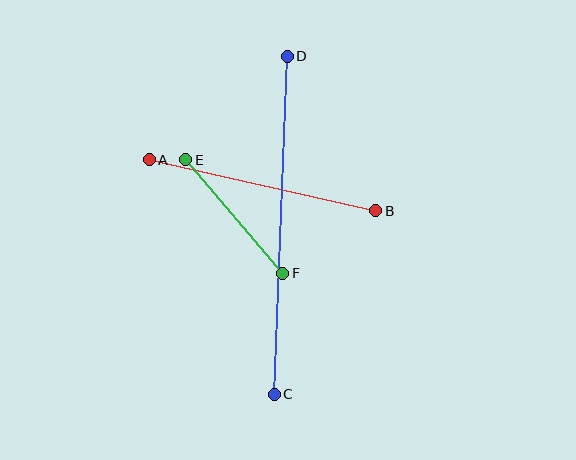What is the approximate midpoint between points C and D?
The midpoint is at approximately (281, 225) pixels.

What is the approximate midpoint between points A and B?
The midpoint is at approximately (262, 185) pixels.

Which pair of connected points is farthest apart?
Points C and D are farthest apart.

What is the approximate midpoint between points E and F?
The midpoint is at approximately (234, 216) pixels.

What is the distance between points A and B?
The distance is approximately 232 pixels.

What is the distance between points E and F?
The distance is approximately 149 pixels.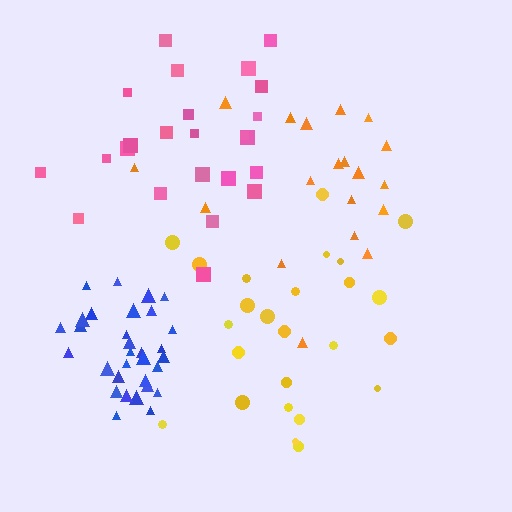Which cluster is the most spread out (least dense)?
Yellow.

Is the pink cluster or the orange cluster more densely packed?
Pink.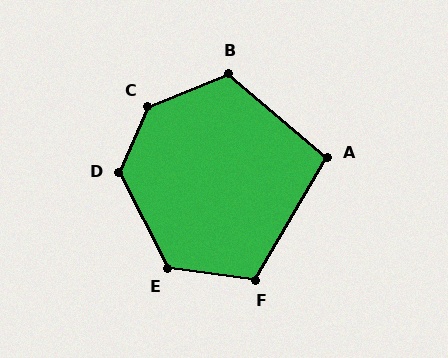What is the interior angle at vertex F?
Approximately 113 degrees (obtuse).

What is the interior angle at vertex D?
Approximately 129 degrees (obtuse).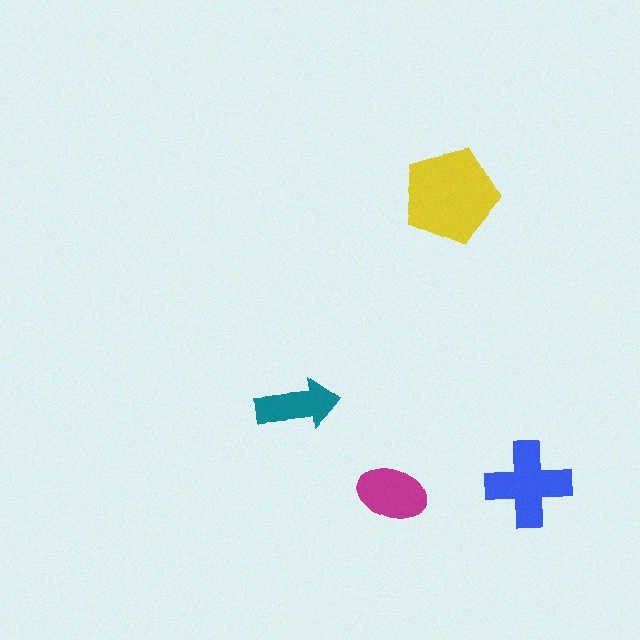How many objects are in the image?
There are 4 objects in the image.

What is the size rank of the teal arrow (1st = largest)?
4th.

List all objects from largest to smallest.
The yellow pentagon, the blue cross, the magenta ellipse, the teal arrow.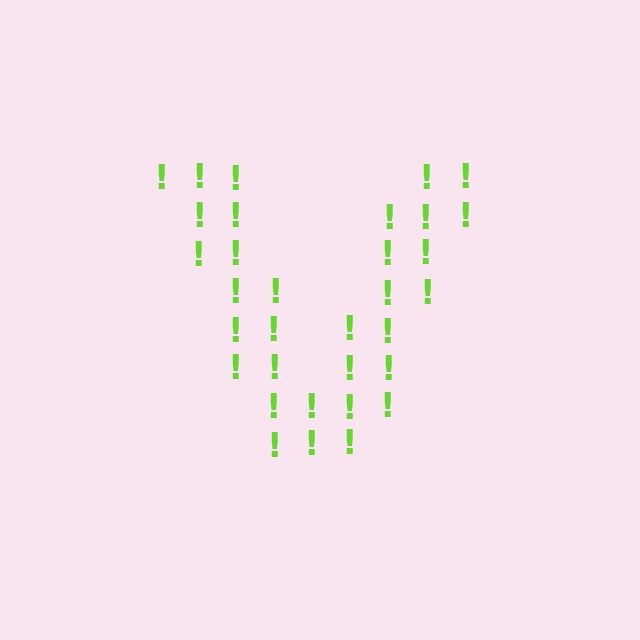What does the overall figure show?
The overall figure shows the letter V.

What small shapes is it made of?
It is made of small exclamation marks.